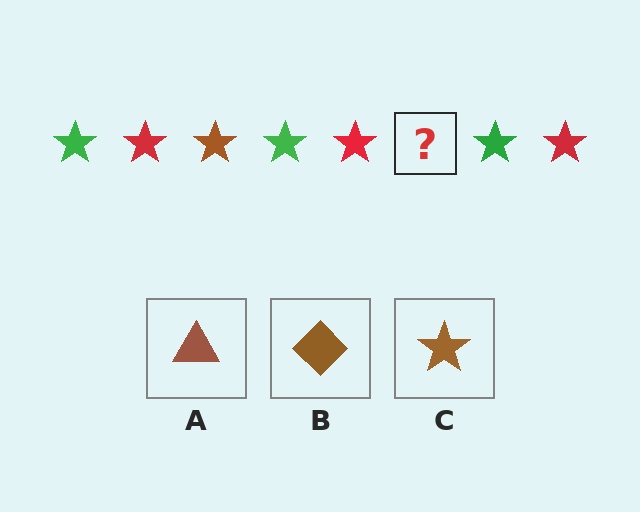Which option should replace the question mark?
Option C.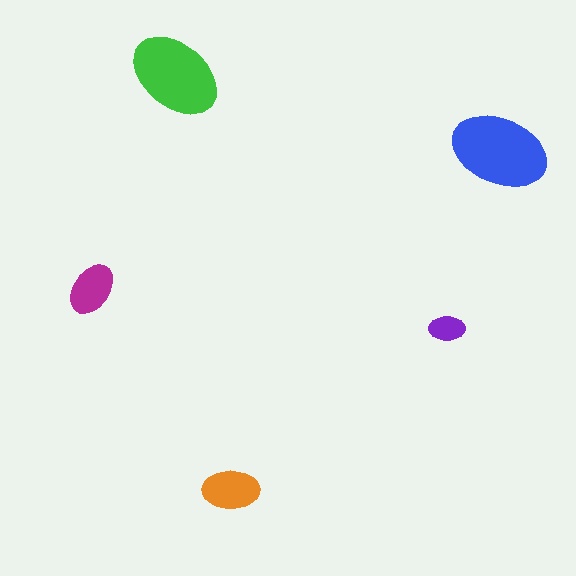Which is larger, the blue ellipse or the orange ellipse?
The blue one.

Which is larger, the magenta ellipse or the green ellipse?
The green one.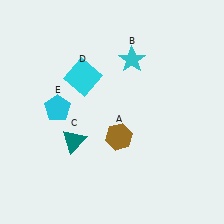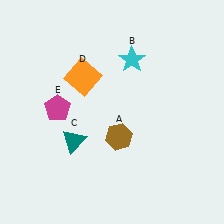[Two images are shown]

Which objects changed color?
D changed from cyan to orange. E changed from cyan to magenta.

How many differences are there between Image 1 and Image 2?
There are 2 differences between the two images.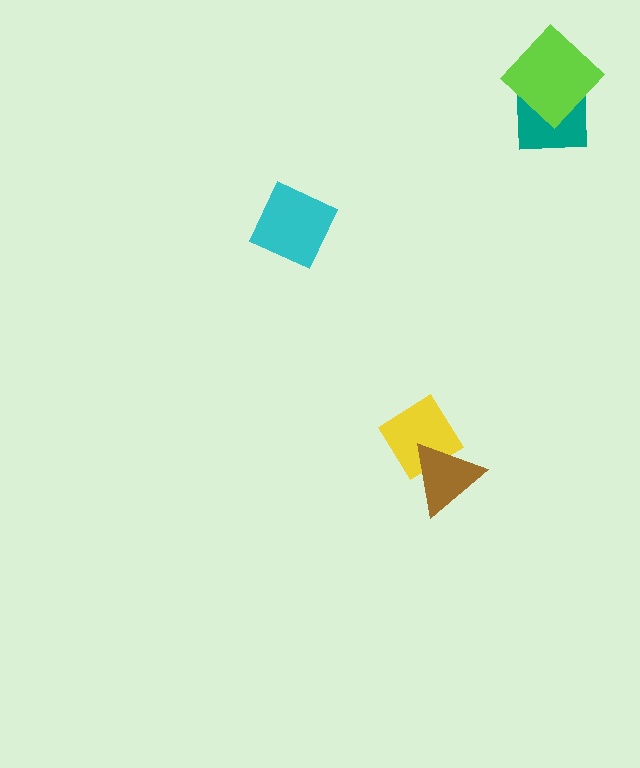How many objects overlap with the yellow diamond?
1 object overlaps with the yellow diamond.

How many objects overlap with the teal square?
1 object overlaps with the teal square.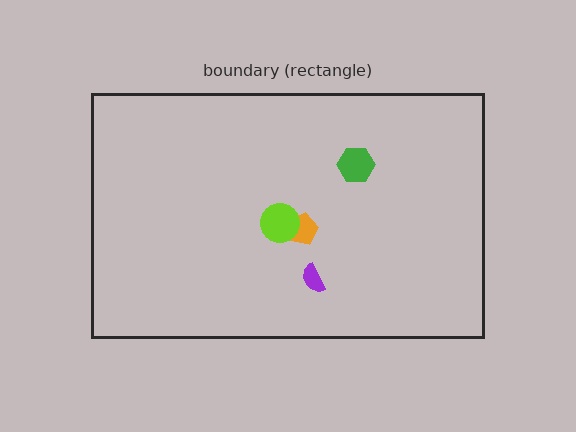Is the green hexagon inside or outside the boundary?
Inside.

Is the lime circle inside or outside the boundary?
Inside.